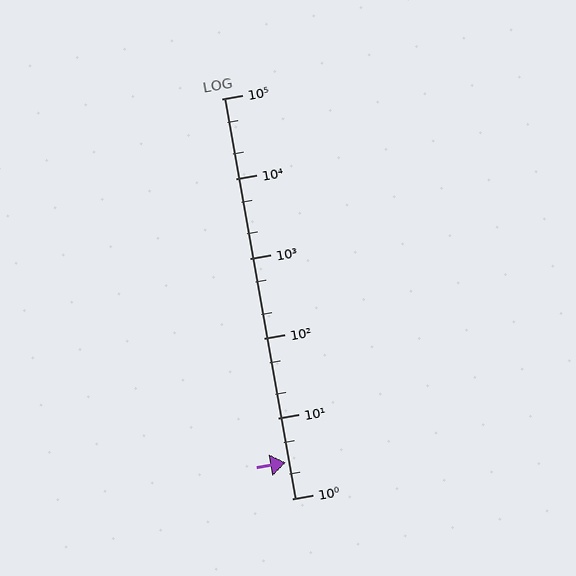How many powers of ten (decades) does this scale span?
The scale spans 5 decades, from 1 to 100000.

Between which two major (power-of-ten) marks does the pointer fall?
The pointer is between 1 and 10.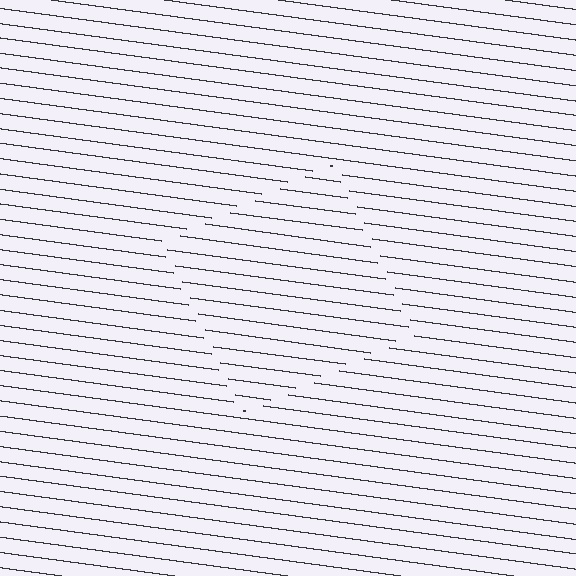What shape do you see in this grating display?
An illusory square. The interior of the shape contains the same grating, shifted by half a period — the contour is defined by the phase discontinuity where line-ends from the inner and outer gratings abut.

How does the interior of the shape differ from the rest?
The interior of the shape contains the same grating, shifted by half a period — the contour is defined by the phase discontinuity where line-ends from the inner and outer gratings abut.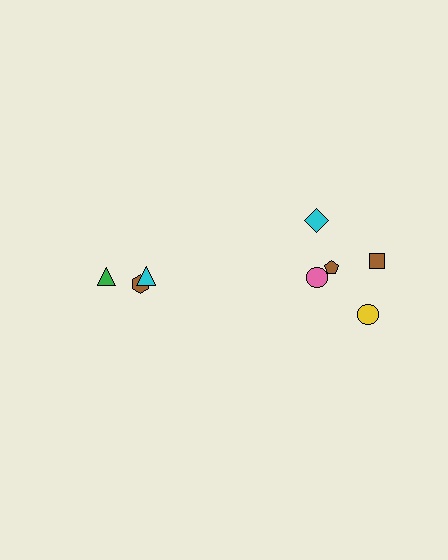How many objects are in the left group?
There are 3 objects.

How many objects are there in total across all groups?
There are 8 objects.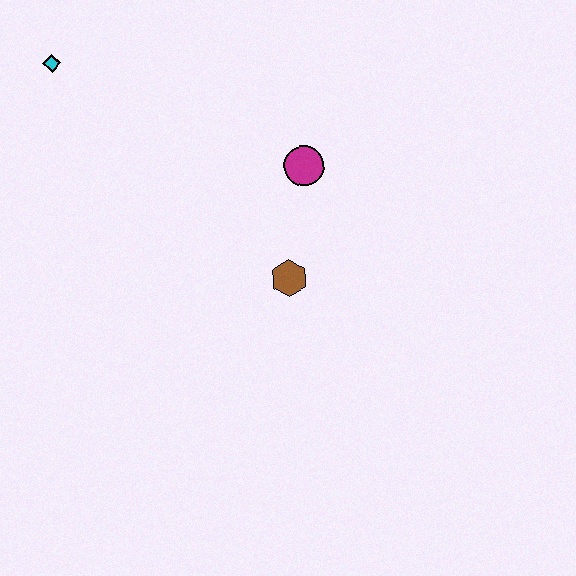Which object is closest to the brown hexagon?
The magenta circle is closest to the brown hexagon.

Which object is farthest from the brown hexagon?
The cyan diamond is farthest from the brown hexagon.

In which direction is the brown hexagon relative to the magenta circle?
The brown hexagon is below the magenta circle.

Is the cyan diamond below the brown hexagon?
No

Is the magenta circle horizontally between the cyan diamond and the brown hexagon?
No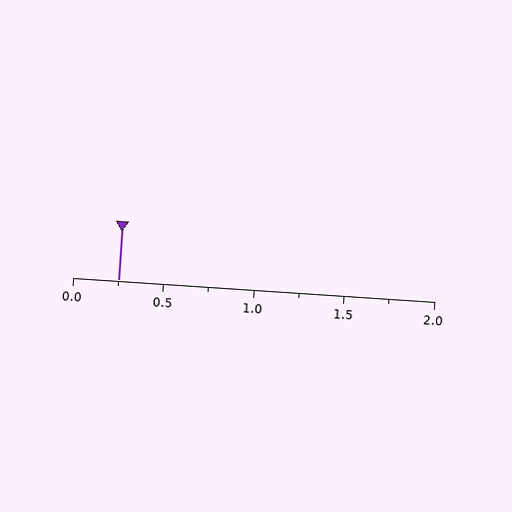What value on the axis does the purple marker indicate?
The marker indicates approximately 0.25.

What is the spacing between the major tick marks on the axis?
The major ticks are spaced 0.5 apart.